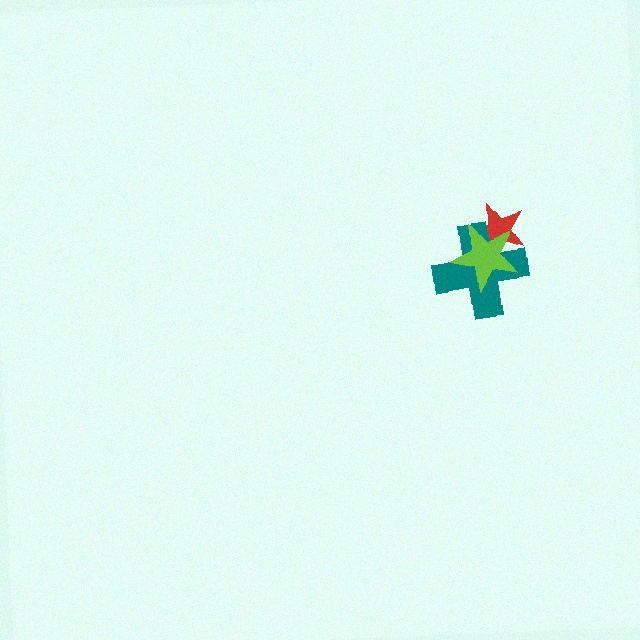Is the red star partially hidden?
Yes, it is partially covered by another shape.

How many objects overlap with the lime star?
2 objects overlap with the lime star.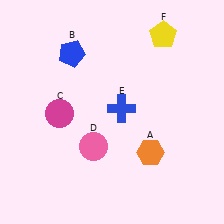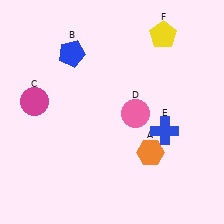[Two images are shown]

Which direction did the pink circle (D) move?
The pink circle (D) moved right.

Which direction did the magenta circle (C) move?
The magenta circle (C) moved left.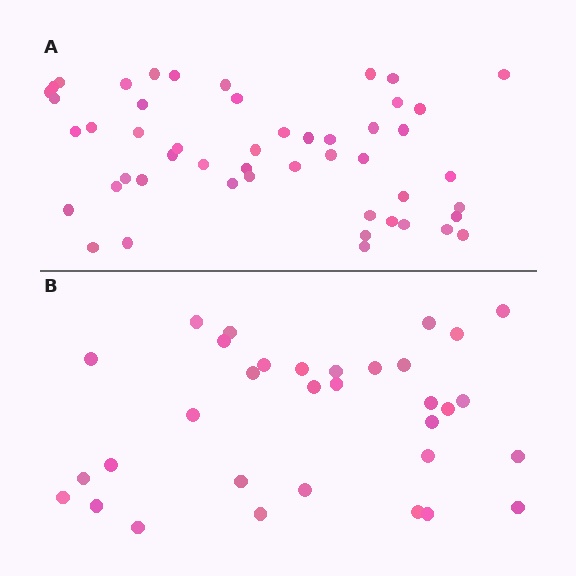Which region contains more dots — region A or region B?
Region A (the top region) has more dots.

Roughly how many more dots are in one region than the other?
Region A has approximately 15 more dots than region B.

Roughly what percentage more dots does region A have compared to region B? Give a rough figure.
About 50% more.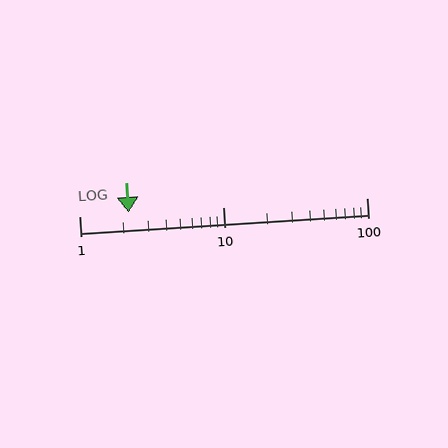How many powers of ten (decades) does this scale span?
The scale spans 2 decades, from 1 to 100.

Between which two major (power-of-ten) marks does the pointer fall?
The pointer is between 1 and 10.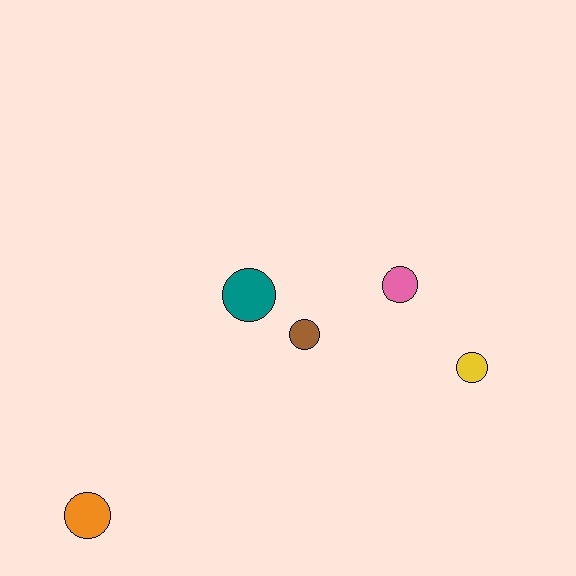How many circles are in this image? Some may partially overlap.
There are 5 circles.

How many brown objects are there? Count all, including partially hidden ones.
There is 1 brown object.